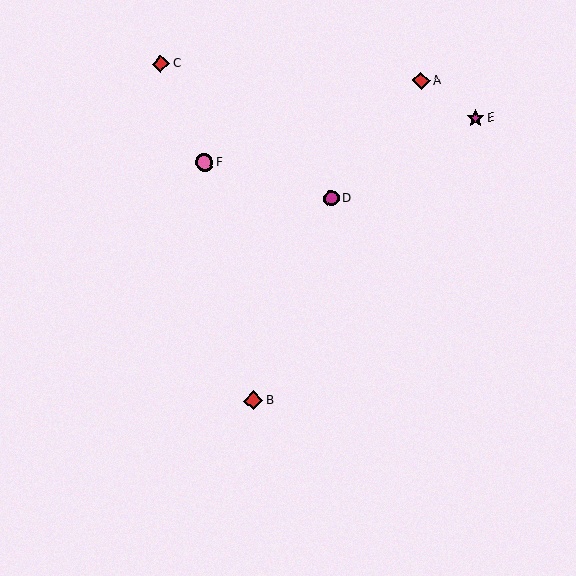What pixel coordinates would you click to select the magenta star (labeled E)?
Click at (475, 118) to select the magenta star E.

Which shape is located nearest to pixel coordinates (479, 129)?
The magenta star (labeled E) at (475, 118) is nearest to that location.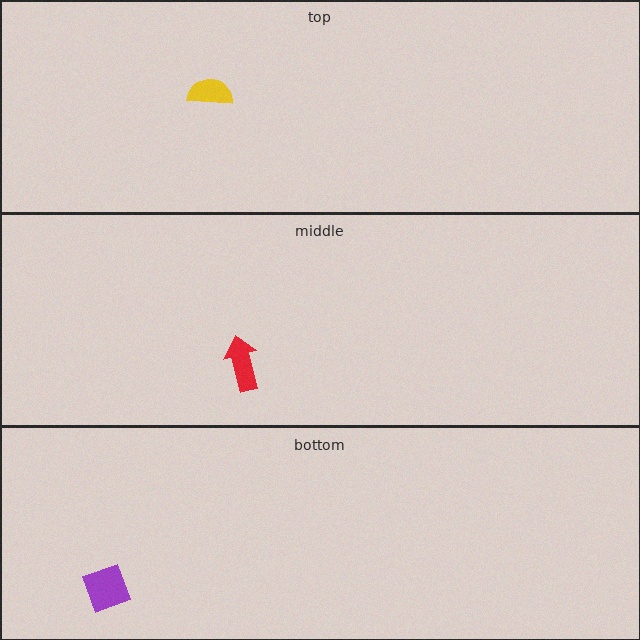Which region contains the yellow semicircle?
The top region.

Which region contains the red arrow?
The middle region.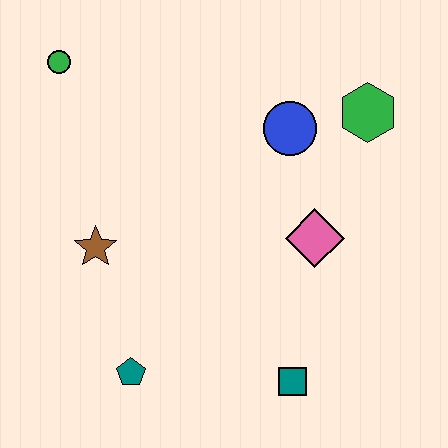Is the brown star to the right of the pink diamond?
No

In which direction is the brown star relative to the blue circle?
The brown star is to the left of the blue circle.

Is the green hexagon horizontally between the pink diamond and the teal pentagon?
No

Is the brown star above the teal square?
Yes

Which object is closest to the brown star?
The teal pentagon is closest to the brown star.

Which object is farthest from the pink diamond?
The green circle is farthest from the pink diamond.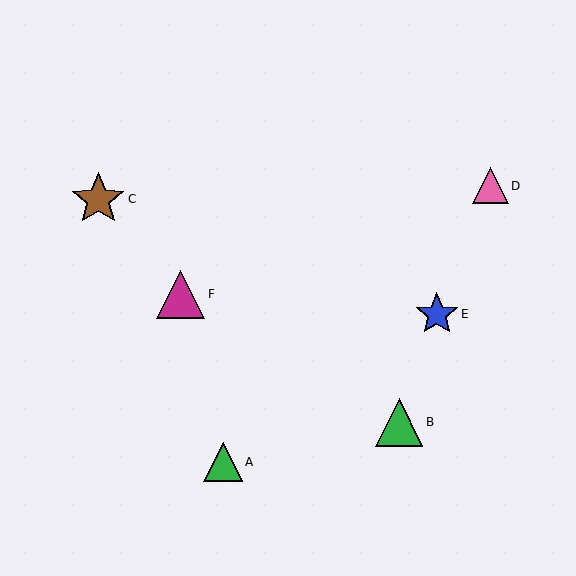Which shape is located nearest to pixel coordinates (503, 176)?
The pink triangle (labeled D) at (491, 186) is nearest to that location.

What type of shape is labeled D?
Shape D is a pink triangle.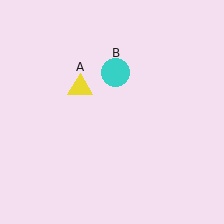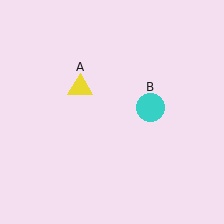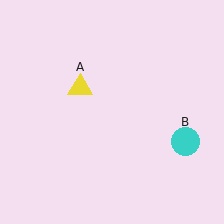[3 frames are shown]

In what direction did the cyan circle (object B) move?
The cyan circle (object B) moved down and to the right.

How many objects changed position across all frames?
1 object changed position: cyan circle (object B).